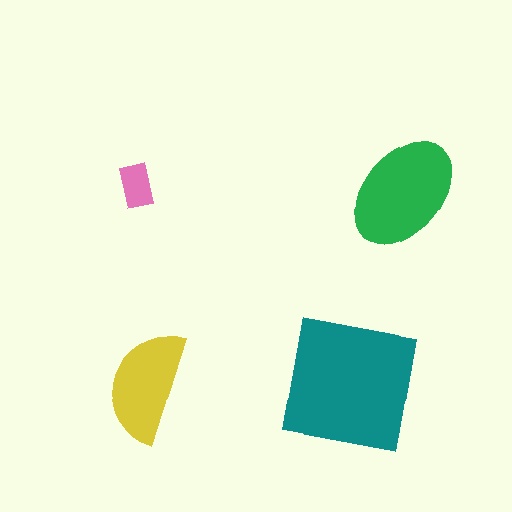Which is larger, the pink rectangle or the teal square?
The teal square.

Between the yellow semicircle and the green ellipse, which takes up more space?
The green ellipse.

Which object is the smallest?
The pink rectangle.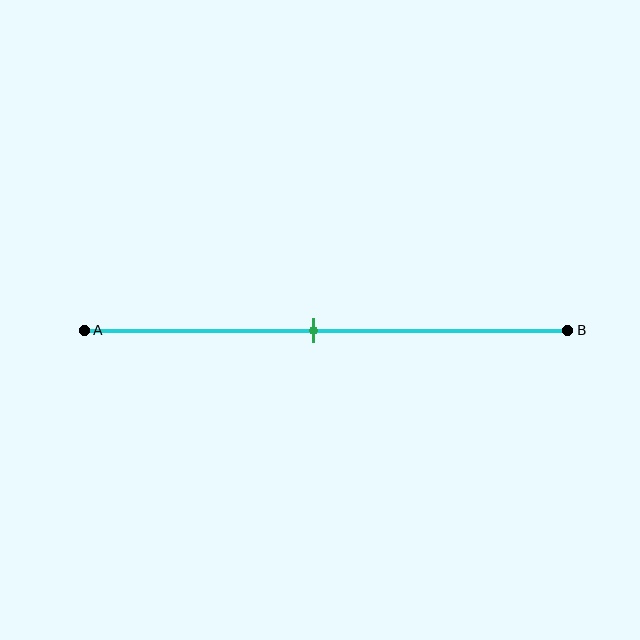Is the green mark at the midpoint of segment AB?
Yes, the mark is approximately at the midpoint.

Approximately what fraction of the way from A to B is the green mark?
The green mark is approximately 45% of the way from A to B.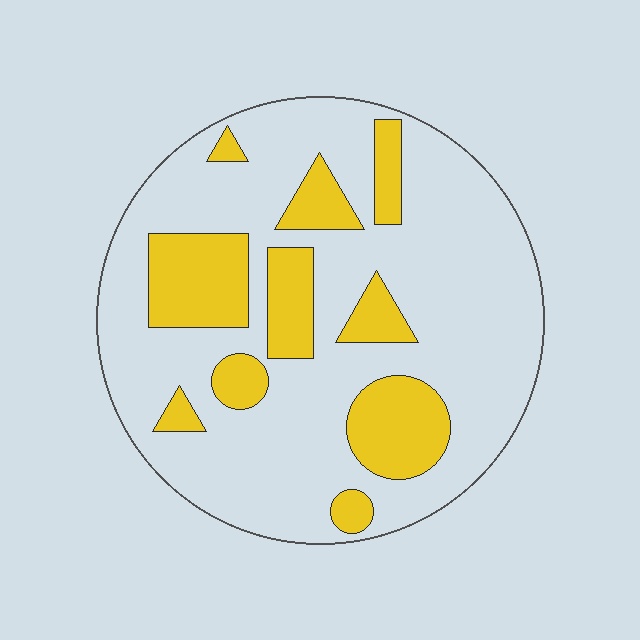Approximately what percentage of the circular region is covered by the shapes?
Approximately 25%.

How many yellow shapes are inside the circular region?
10.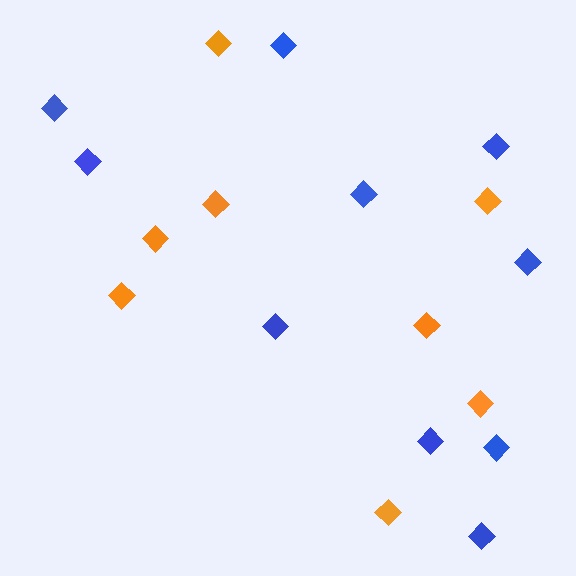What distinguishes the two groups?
There are 2 groups: one group of blue diamonds (10) and one group of orange diamonds (8).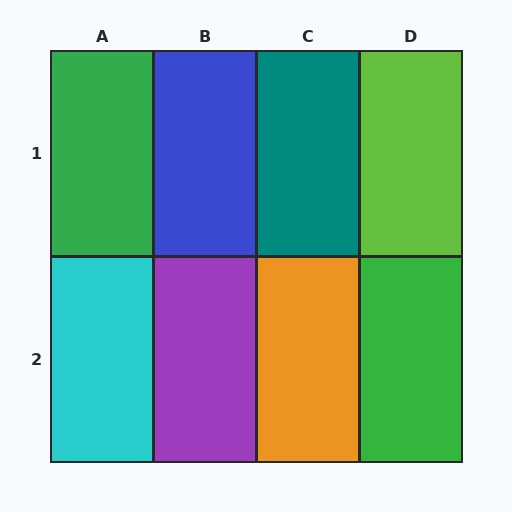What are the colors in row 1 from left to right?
Green, blue, teal, lime.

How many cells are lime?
1 cell is lime.